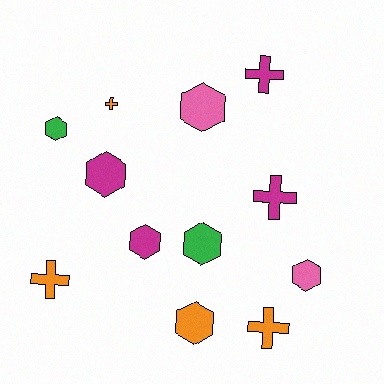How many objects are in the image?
There are 12 objects.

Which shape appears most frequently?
Hexagon, with 7 objects.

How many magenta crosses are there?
There are 2 magenta crosses.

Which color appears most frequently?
Orange, with 4 objects.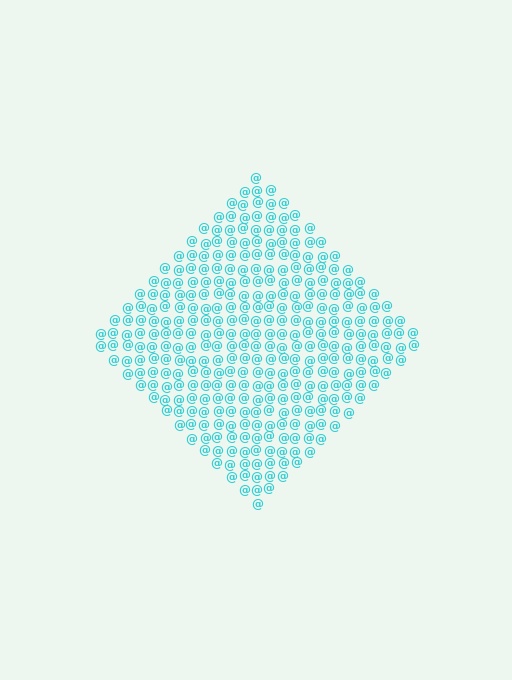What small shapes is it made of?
It is made of small at signs.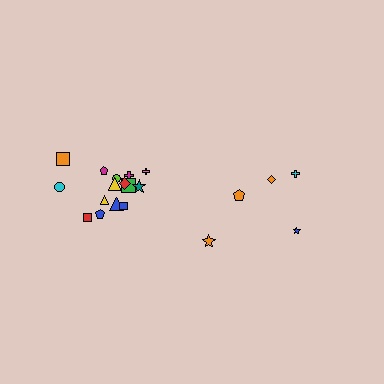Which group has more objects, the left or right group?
The left group.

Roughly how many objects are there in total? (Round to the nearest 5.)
Roughly 20 objects in total.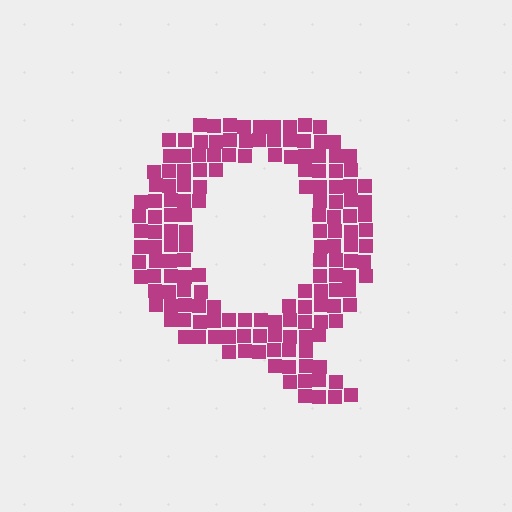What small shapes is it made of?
It is made of small squares.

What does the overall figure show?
The overall figure shows the letter Q.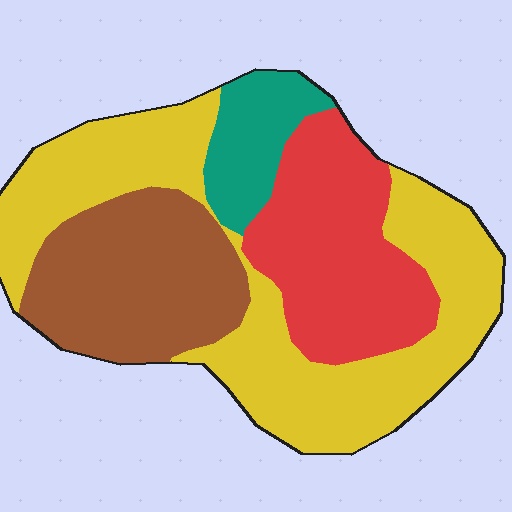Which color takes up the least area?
Teal, at roughly 10%.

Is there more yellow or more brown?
Yellow.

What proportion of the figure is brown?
Brown takes up about one quarter (1/4) of the figure.